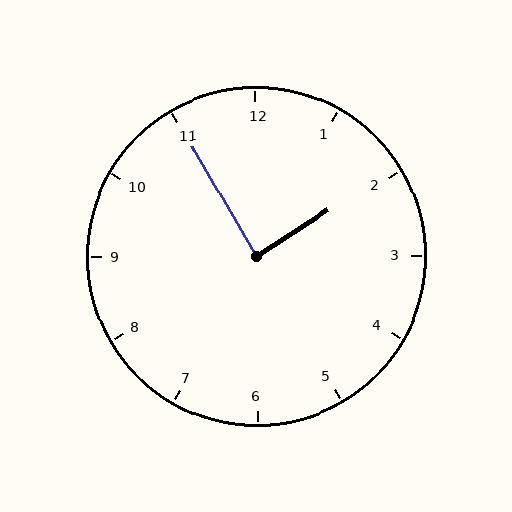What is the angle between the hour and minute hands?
Approximately 88 degrees.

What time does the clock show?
1:55.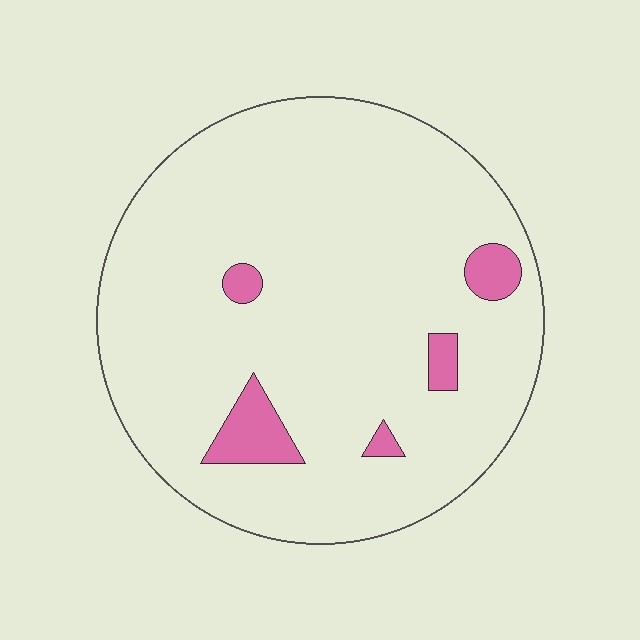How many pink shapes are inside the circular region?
5.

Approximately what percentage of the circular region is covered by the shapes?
Approximately 5%.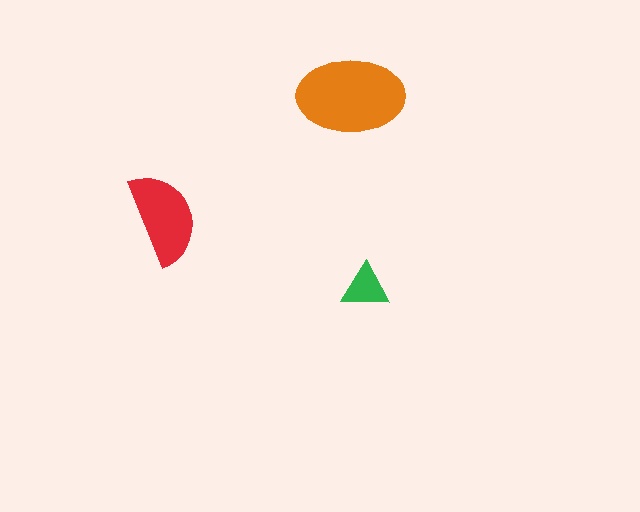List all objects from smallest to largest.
The green triangle, the red semicircle, the orange ellipse.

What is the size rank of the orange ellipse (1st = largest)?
1st.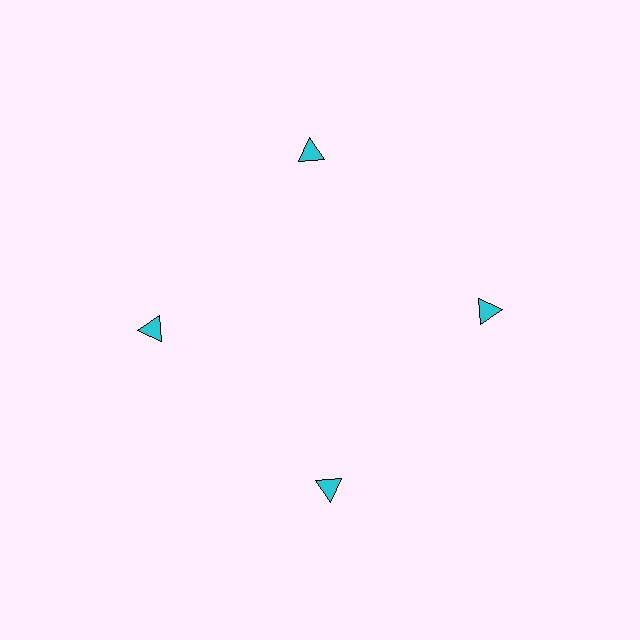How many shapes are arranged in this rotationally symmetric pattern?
There are 4 shapes, arranged in 4 groups of 1.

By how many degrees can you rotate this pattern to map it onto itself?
The pattern maps onto itself every 90 degrees of rotation.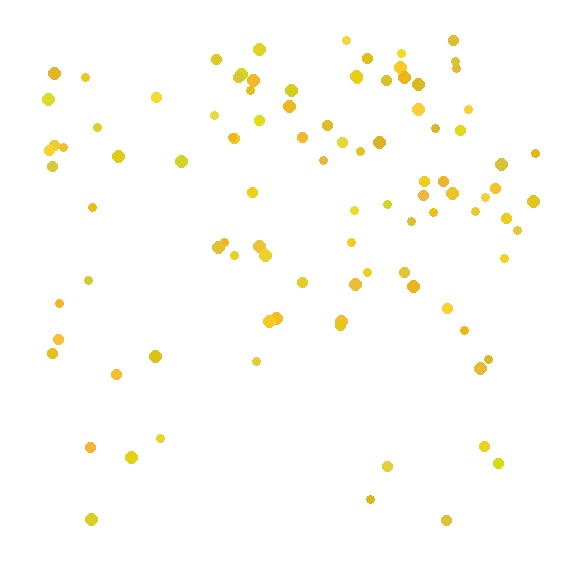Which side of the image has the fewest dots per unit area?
The bottom.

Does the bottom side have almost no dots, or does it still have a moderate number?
Still a moderate number, just noticeably fewer than the top.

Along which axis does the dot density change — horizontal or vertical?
Vertical.